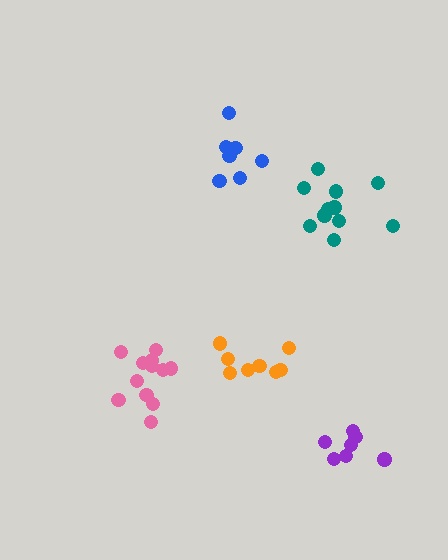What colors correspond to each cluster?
The clusters are colored: pink, orange, blue, teal, purple.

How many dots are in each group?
Group 1: 12 dots, Group 2: 8 dots, Group 3: 7 dots, Group 4: 11 dots, Group 5: 7 dots (45 total).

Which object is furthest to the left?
The pink cluster is leftmost.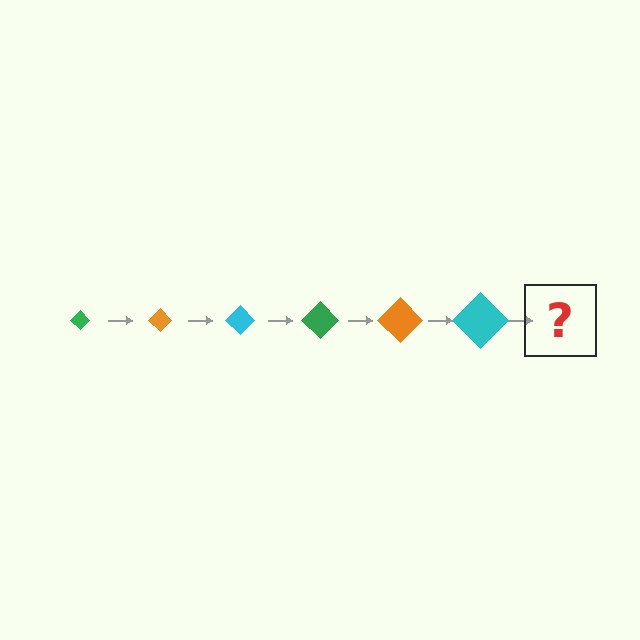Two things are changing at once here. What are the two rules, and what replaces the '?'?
The two rules are that the diamond grows larger each step and the color cycles through green, orange, and cyan. The '?' should be a green diamond, larger than the previous one.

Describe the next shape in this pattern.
It should be a green diamond, larger than the previous one.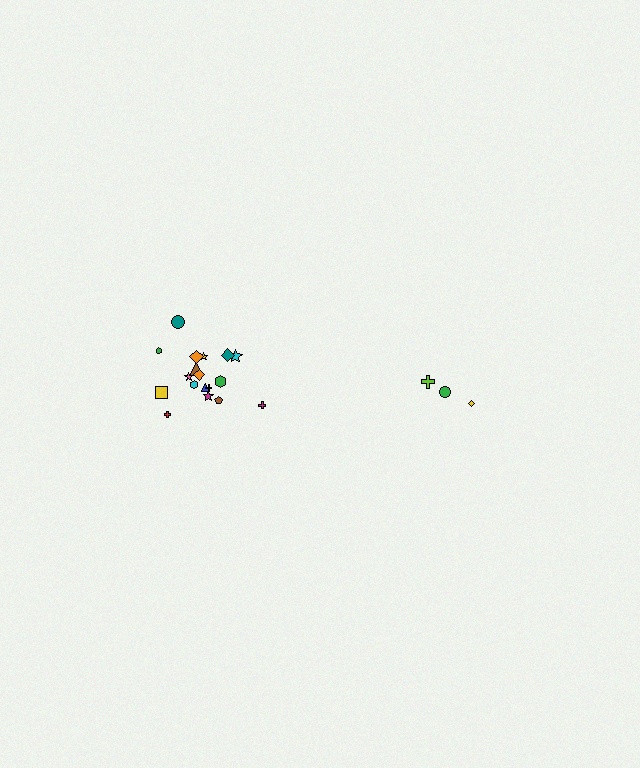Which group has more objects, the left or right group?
The left group.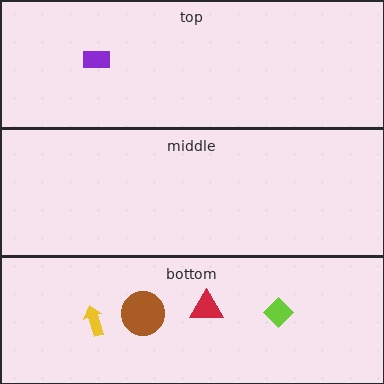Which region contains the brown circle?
The bottom region.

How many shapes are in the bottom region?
4.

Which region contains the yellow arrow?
The bottom region.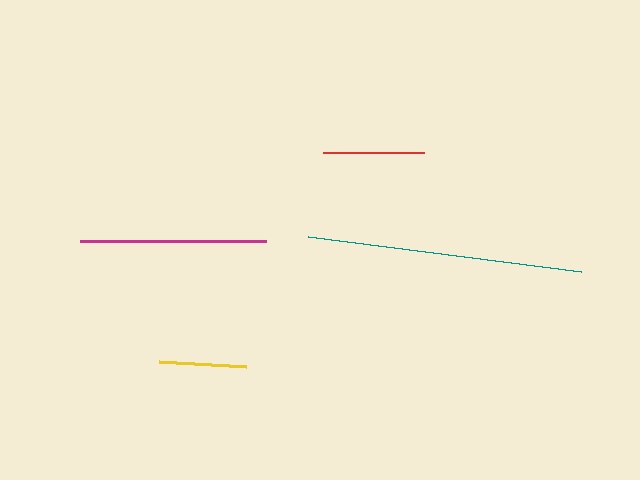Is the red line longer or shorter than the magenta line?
The magenta line is longer than the red line.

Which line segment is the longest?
The teal line is the longest at approximately 275 pixels.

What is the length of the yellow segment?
The yellow segment is approximately 86 pixels long.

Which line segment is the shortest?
The yellow line is the shortest at approximately 86 pixels.